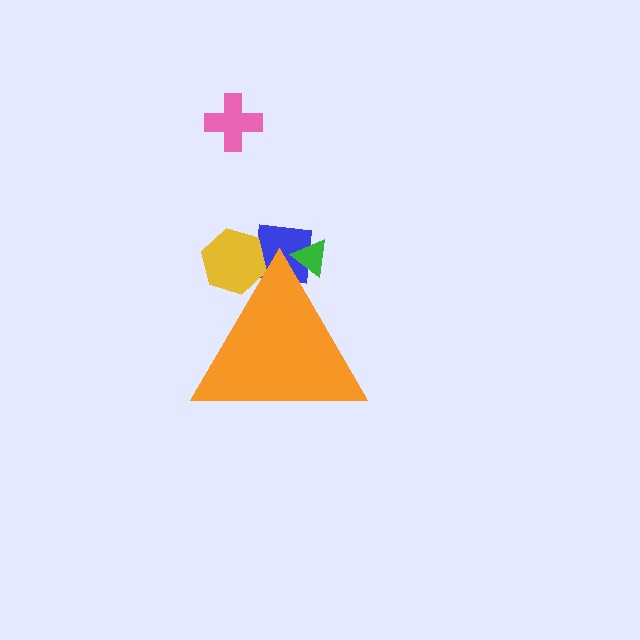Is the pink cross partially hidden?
No, the pink cross is fully visible.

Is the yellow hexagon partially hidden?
Yes, the yellow hexagon is partially hidden behind the orange triangle.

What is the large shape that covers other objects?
An orange triangle.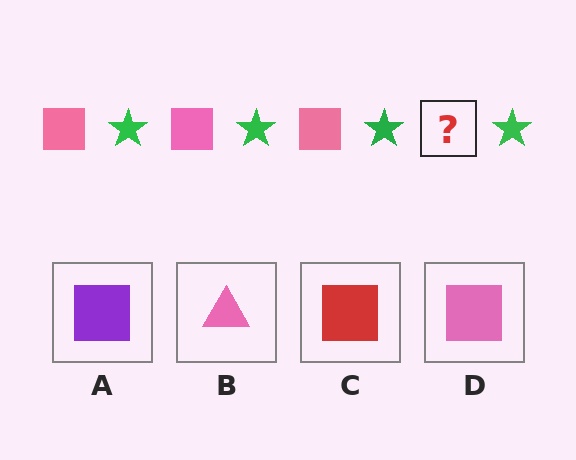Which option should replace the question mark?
Option D.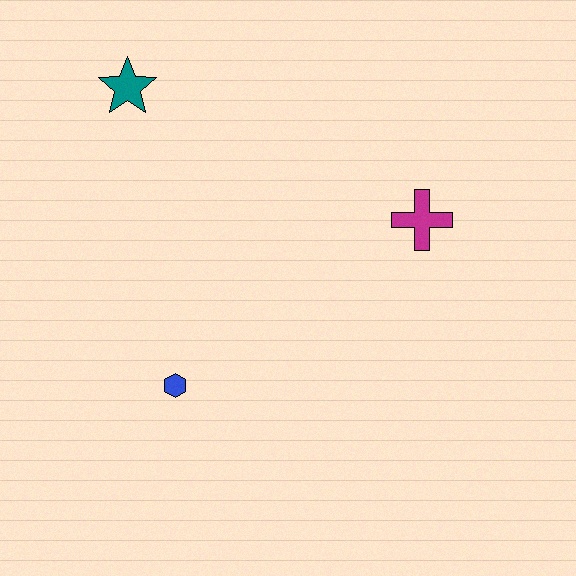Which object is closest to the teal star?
The blue hexagon is closest to the teal star.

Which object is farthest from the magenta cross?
The teal star is farthest from the magenta cross.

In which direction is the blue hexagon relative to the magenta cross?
The blue hexagon is to the left of the magenta cross.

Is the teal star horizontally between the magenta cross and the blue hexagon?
No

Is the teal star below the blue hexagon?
No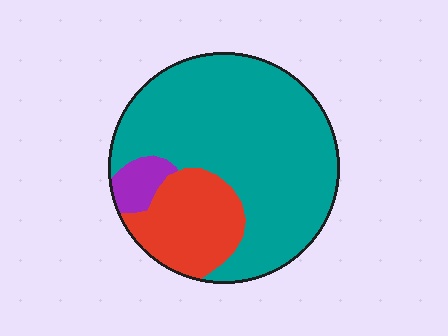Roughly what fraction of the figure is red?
Red covers roughly 20% of the figure.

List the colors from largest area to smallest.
From largest to smallest: teal, red, purple.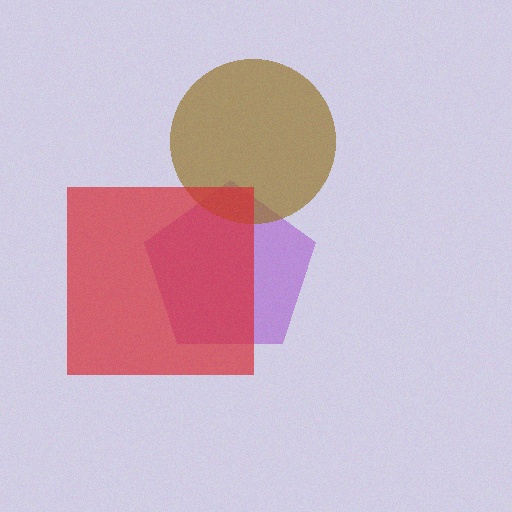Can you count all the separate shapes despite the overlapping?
Yes, there are 3 separate shapes.